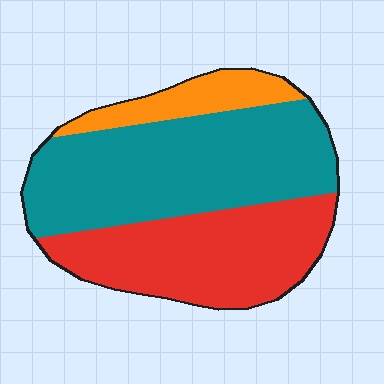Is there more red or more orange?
Red.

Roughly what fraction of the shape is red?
Red takes up about three eighths (3/8) of the shape.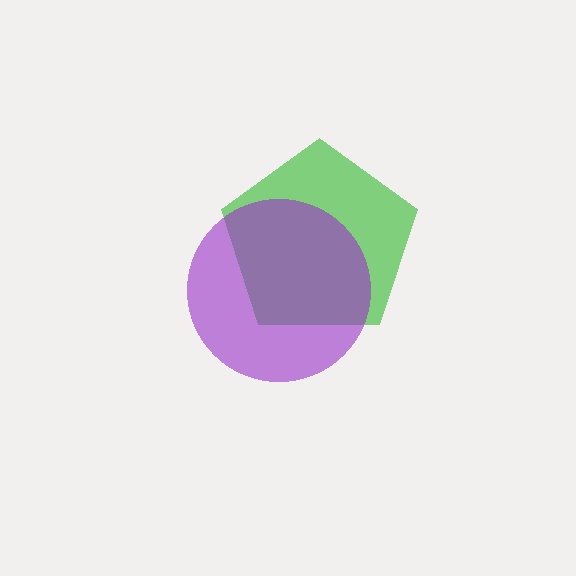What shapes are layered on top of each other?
The layered shapes are: a green pentagon, a purple circle.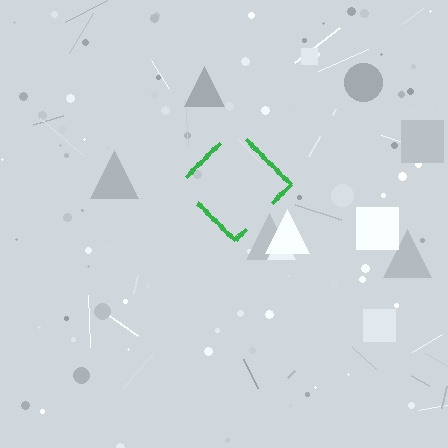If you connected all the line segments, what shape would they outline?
They would outline a diamond.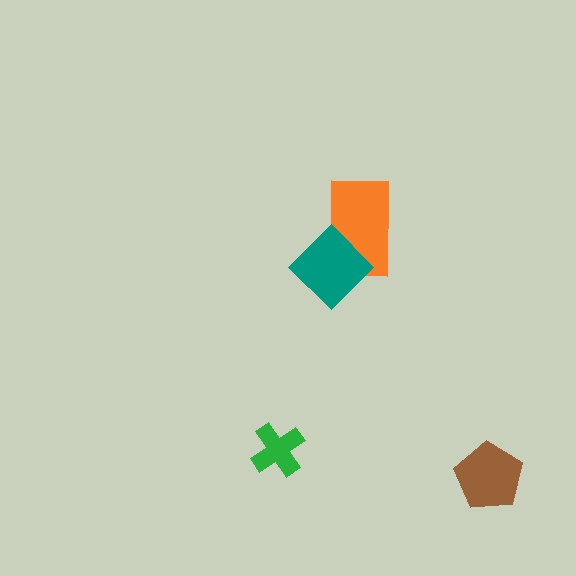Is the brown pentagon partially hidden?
No, no other shape covers it.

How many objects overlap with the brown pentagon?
0 objects overlap with the brown pentagon.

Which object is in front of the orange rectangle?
The teal diamond is in front of the orange rectangle.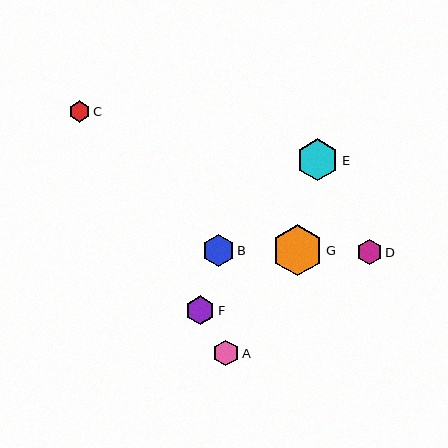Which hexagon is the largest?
Hexagon G is the largest with a size of approximately 51 pixels.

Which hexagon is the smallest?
Hexagon C is the smallest with a size of approximately 21 pixels.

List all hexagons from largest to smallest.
From largest to smallest: G, E, B, F, A, D, C.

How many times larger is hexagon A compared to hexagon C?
Hexagon A is approximately 1.2 times the size of hexagon C.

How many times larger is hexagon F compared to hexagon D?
Hexagon F is approximately 1.2 times the size of hexagon D.